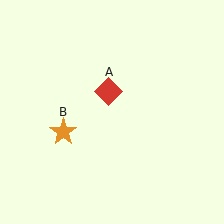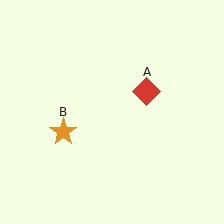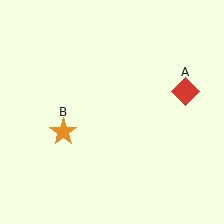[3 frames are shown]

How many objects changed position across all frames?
1 object changed position: red diamond (object A).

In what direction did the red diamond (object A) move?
The red diamond (object A) moved right.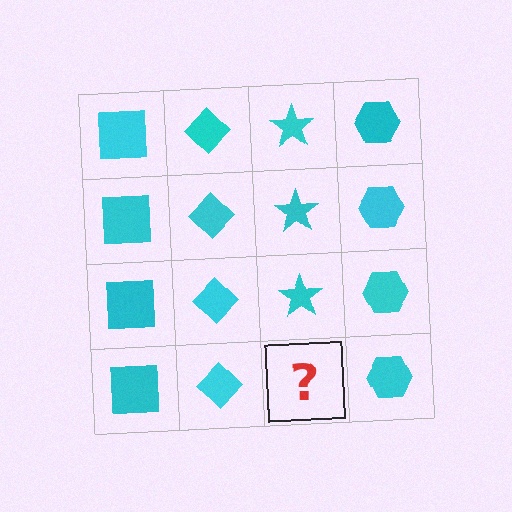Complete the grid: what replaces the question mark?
The question mark should be replaced with a cyan star.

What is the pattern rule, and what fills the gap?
The rule is that each column has a consistent shape. The gap should be filled with a cyan star.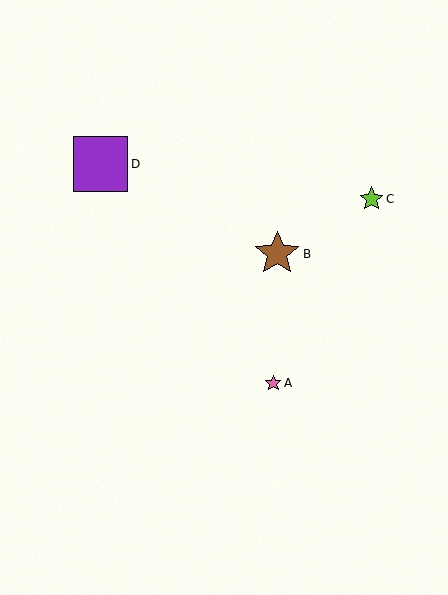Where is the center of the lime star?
The center of the lime star is at (372, 199).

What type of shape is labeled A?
Shape A is a pink star.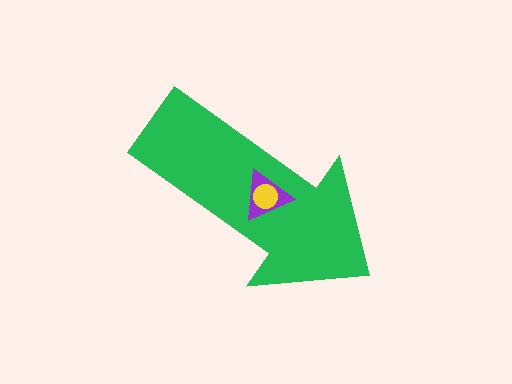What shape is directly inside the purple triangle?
The yellow circle.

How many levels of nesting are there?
3.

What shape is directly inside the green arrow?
The purple triangle.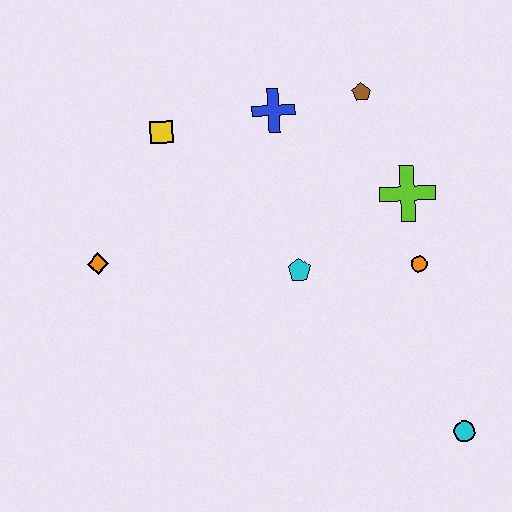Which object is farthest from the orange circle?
The orange diamond is farthest from the orange circle.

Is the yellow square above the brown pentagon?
No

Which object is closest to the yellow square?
The blue cross is closest to the yellow square.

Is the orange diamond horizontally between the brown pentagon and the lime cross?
No